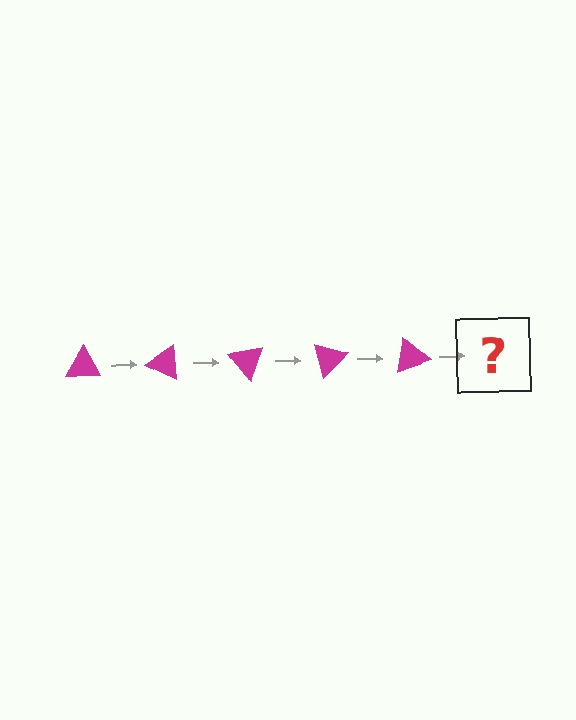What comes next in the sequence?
The next element should be a magenta triangle rotated 125 degrees.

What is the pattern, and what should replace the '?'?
The pattern is that the triangle rotates 25 degrees each step. The '?' should be a magenta triangle rotated 125 degrees.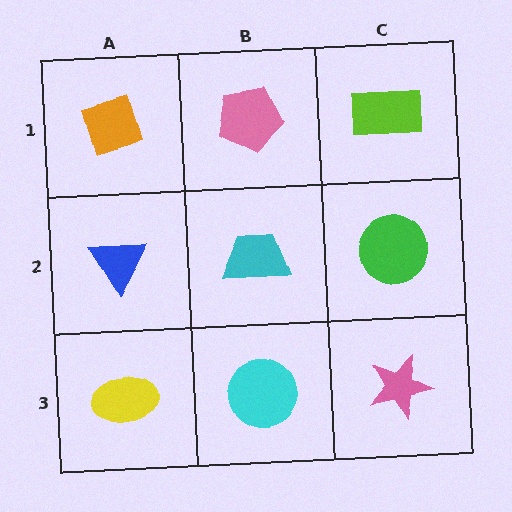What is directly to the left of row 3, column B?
A yellow ellipse.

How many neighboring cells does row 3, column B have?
3.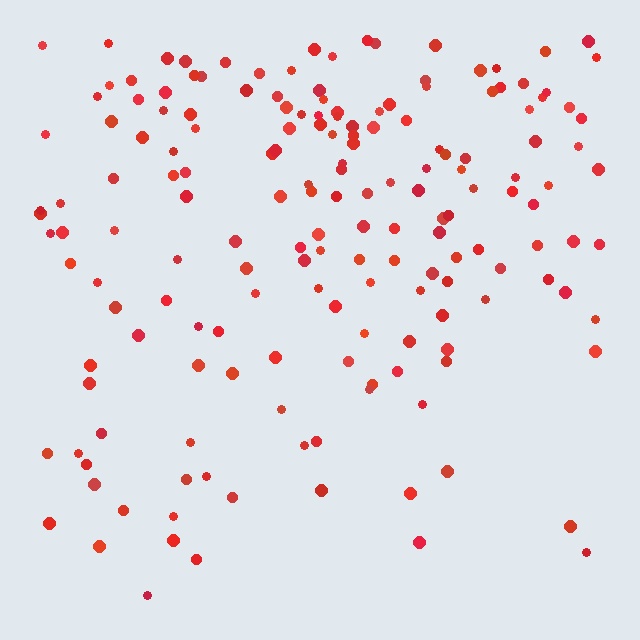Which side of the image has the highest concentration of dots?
The top.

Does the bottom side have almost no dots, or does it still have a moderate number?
Still a moderate number, just noticeably fewer than the top.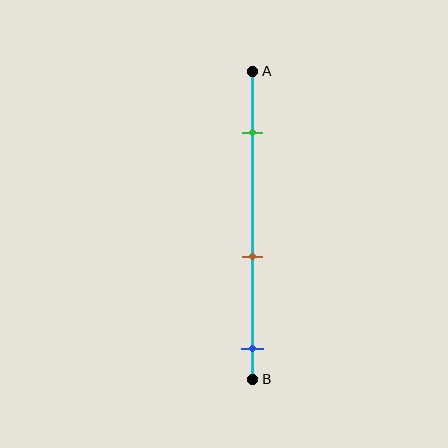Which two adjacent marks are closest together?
The brown and blue marks are the closest adjacent pair.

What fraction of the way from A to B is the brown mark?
The brown mark is approximately 60% (0.6) of the way from A to B.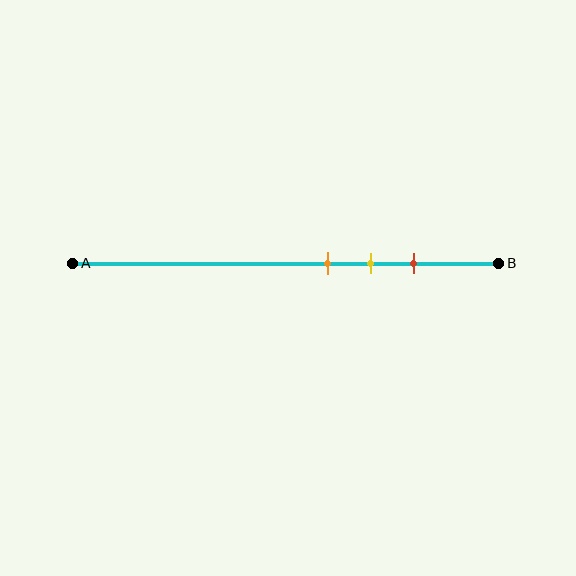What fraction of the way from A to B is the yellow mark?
The yellow mark is approximately 70% (0.7) of the way from A to B.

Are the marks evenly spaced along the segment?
Yes, the marks are approximately evenly spaced.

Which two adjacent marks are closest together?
The orange and yellow marks are the closest adjacent pair.